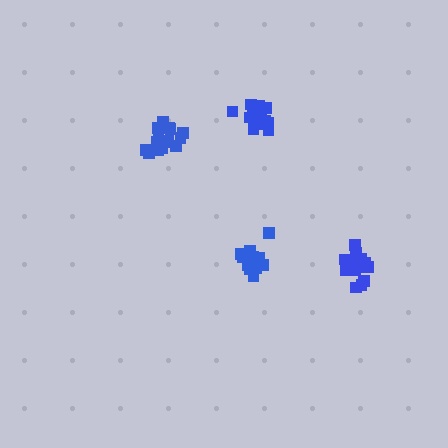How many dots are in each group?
Group 1: 19 dots, Group 2: 17 dots, Group 3: 13 dots, Group 4: 16 dots (65 total).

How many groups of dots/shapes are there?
There are 4 groups.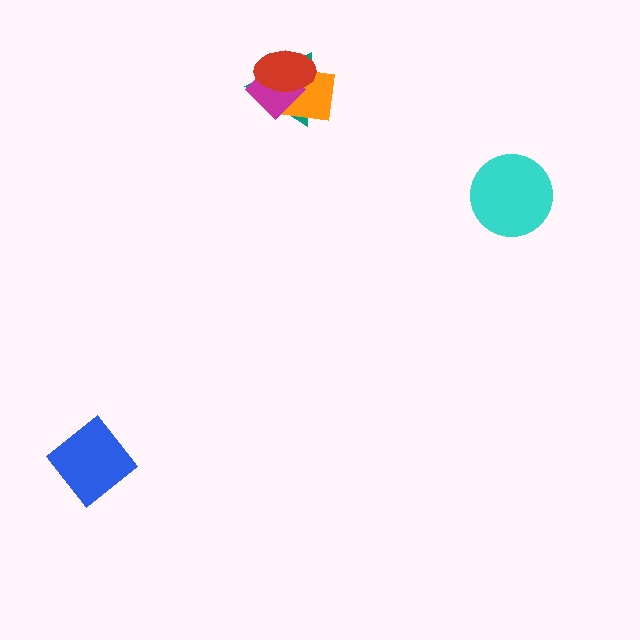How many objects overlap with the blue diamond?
0 objects overlap with the blue diamond.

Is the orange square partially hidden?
Yes, it is partially covered by another shape.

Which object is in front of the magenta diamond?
The red ellipse is in front of the magenta diamond.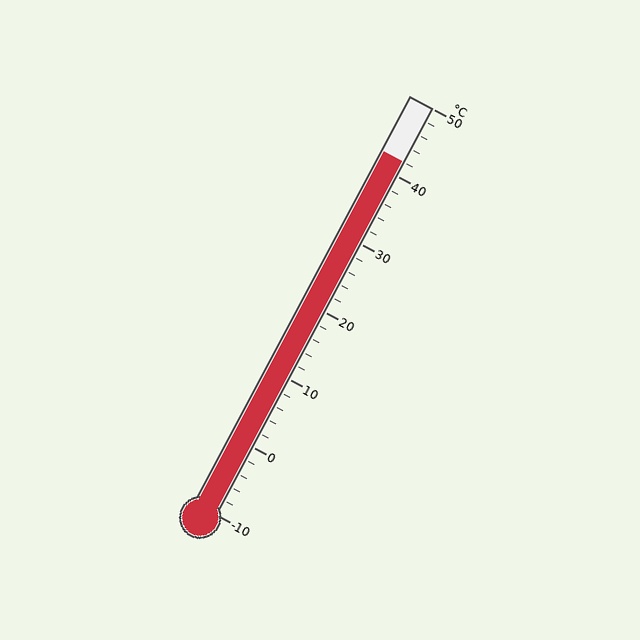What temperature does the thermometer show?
The thermometer shows approximately 42°C.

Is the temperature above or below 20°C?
The temperature is above 20°C.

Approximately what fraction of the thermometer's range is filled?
The thermometer is filled to approximately 85% of its range.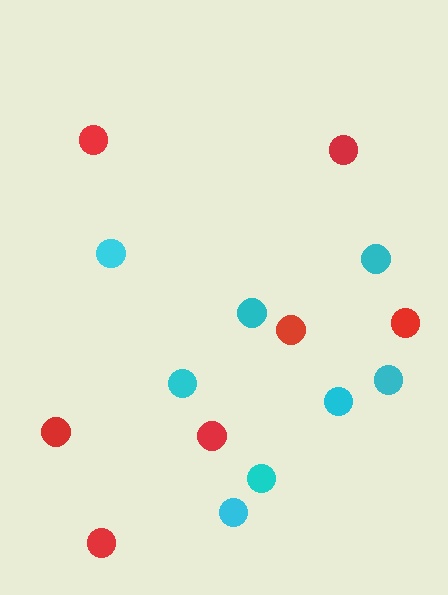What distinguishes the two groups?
There are 2 groups: one group of cyan circles (8) and one group of red circles (7).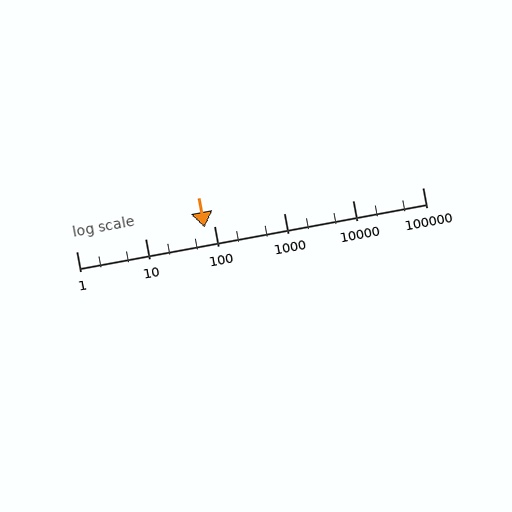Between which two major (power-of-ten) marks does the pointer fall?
The pointer is between 10 and 100.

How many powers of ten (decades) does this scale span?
The scale spans 5 decades, from 1 to 100000.